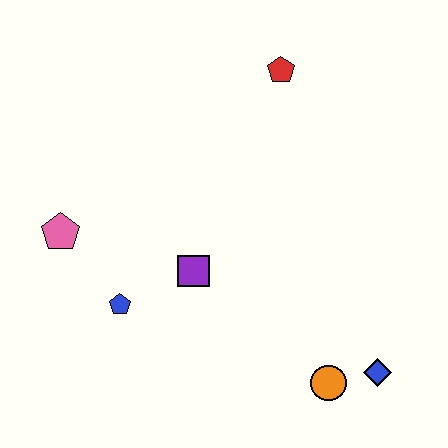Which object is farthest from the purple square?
The red pentagon is farthest from the purple square.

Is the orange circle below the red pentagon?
Yes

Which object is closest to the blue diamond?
The orange circle is closest to the blue diamond.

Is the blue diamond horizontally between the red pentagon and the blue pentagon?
No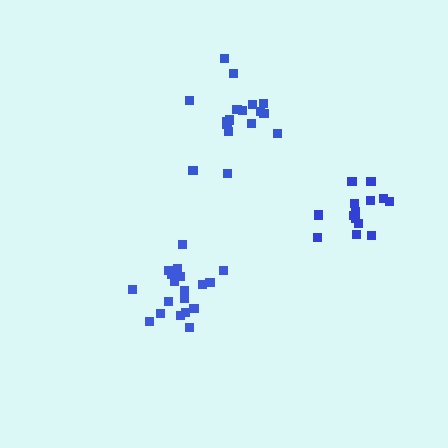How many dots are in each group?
Group 1: 14 dots, Group 2: 20 dots, Group 3: 17 dots (51 total).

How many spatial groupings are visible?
There are 3 spatial groupings.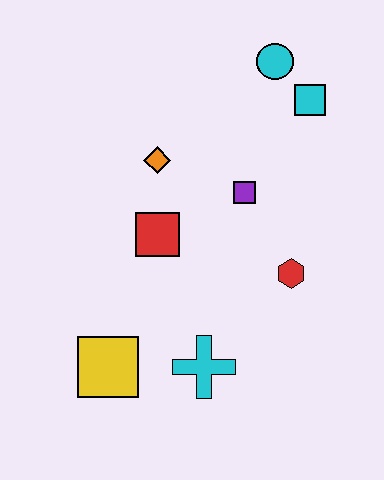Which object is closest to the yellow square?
The cyan cross is closest to the yellow square.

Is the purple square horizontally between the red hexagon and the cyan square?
No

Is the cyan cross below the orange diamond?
Yes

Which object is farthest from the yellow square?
The cyan circle is farthest from the yellow square.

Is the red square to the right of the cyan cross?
No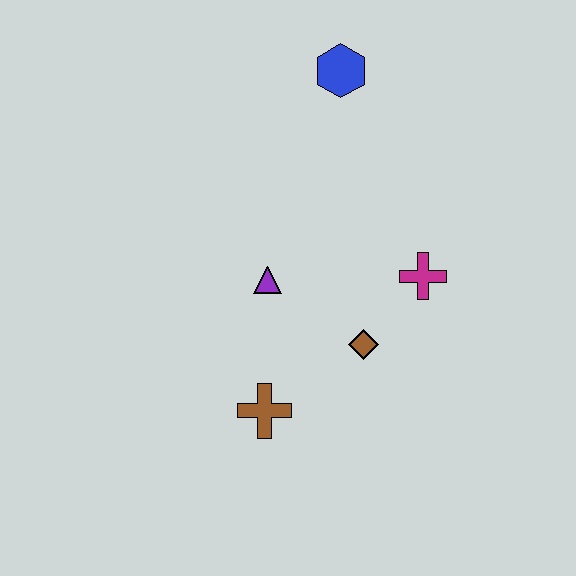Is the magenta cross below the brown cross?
No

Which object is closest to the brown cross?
The brown diamond is closest to the brown cross.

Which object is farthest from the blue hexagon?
The brown cross is farthest from the blue hexagon.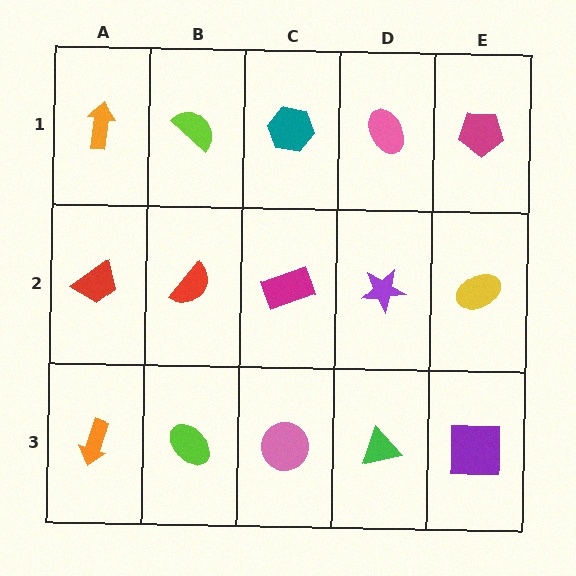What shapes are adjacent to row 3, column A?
A red trapezoid (row 2, column A), a lime ellipse (row 3, column B).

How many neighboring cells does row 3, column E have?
2.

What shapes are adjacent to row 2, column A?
An orange arrow (row 1, column A), an orange arrow (row 3, column A), a red semicircle (row 2, column B).